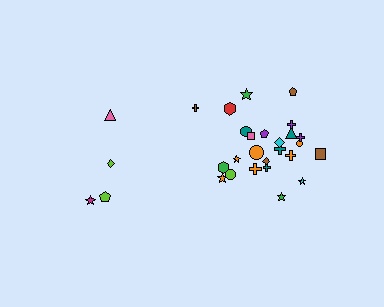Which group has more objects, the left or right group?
The right group.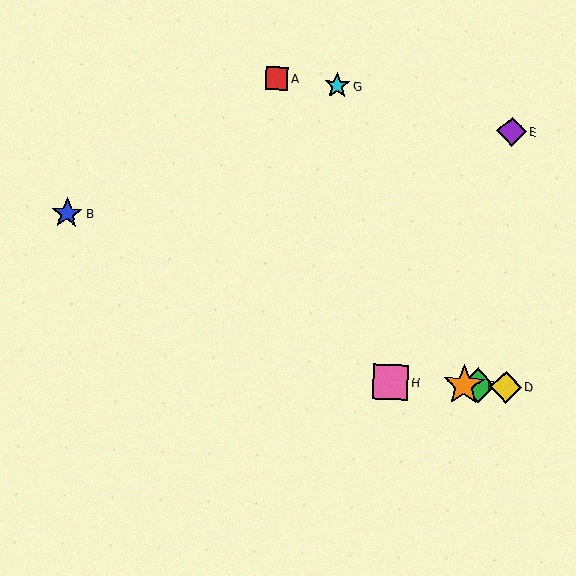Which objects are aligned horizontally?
Objects C, D, F, H are aligned horizontally.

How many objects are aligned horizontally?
4 objects (C, D, F, H) are aligned horizontally.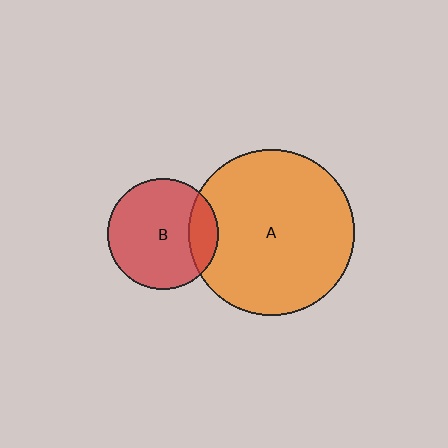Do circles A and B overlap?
Yes.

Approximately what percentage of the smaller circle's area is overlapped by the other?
Approximately 20%.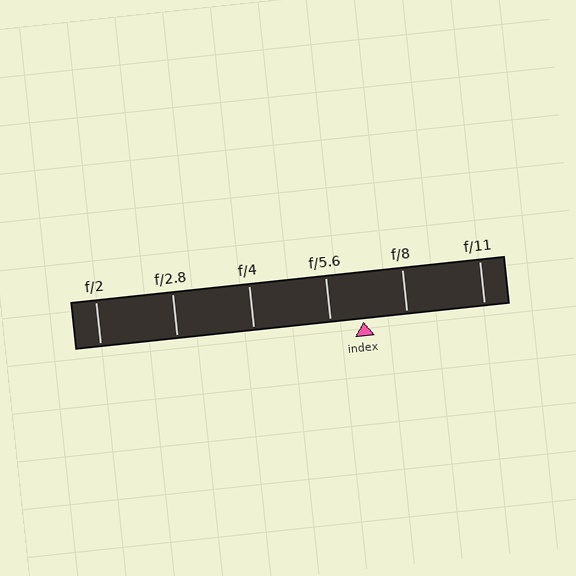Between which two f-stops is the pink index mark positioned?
The index mark is between f/5.6 and f/8.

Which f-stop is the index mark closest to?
The index mark is closest to f/5.6.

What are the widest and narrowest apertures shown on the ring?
The widest aperture shown is f/2 and the narrowest is f/11.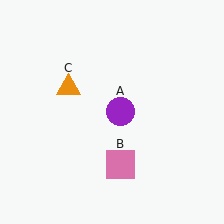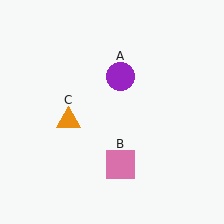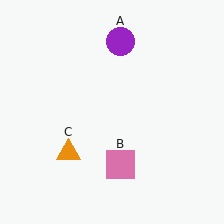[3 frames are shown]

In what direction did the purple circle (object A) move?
The purple circle (object A) moved up.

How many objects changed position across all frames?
2 objects changed position: purple circle (object A), orange triangle (object C).